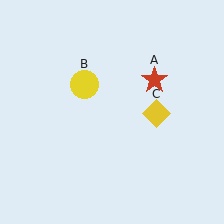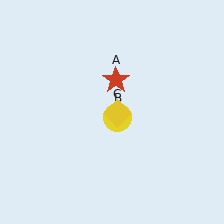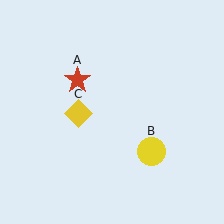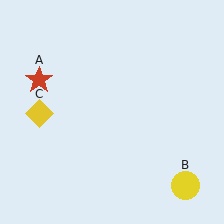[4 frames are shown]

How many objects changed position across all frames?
3 objects changed position: red star (object A), yellow circle (object B), yellow diamond (object C).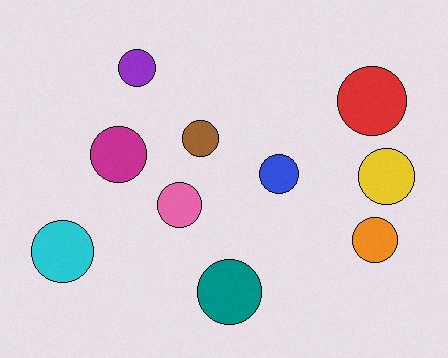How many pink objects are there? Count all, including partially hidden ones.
There is 1 pink object.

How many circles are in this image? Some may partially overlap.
There are 10 circles.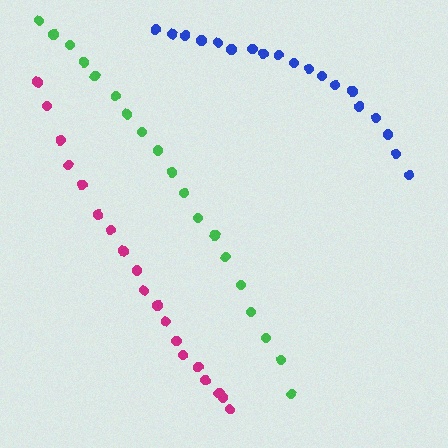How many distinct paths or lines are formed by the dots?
There are 3 distinct paths.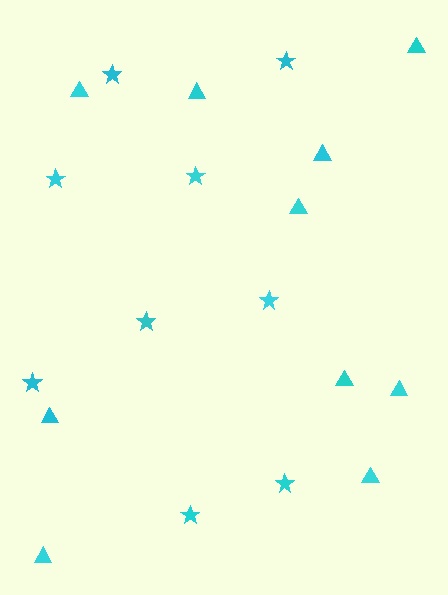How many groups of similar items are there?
There are 2 groups: one group of stars (9) and one group of triangles (10).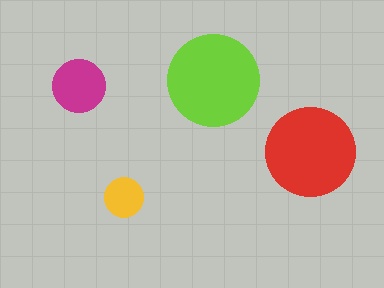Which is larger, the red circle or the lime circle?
The lime one.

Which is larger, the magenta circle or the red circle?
The red one.